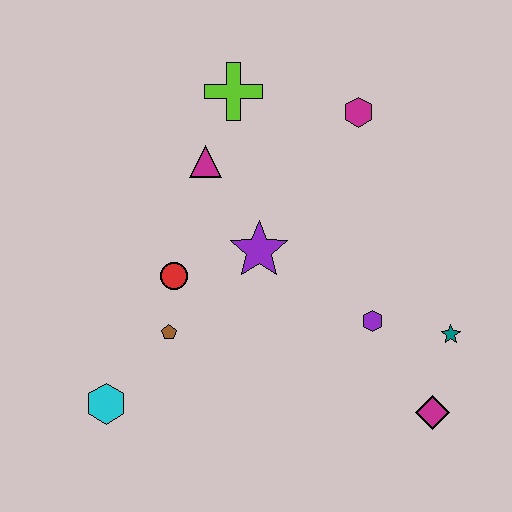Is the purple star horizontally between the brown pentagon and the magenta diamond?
Yes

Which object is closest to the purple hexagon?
The teal star is closest to the purple hexagon.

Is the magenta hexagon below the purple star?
No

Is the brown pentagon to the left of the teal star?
Yes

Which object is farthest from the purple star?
The magenta diamond is farthest from the purple star.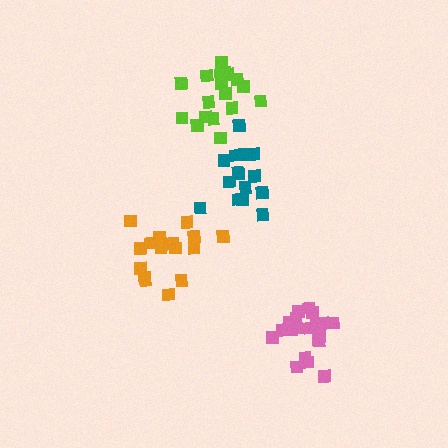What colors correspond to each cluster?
The clusters are colored: lime, pink, orange, teal.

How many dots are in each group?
Group 1: 19 dots, Group 2: 19 dots, Group 3: 16 dots, Group 4: 15 dots (69 total).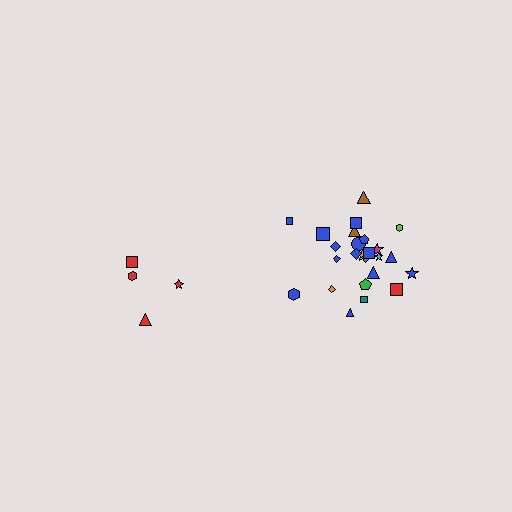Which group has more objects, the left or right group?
The right group.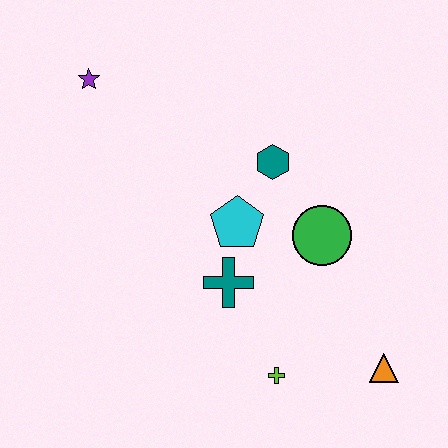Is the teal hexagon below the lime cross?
No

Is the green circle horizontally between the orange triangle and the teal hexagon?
Yes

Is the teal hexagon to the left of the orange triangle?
Yes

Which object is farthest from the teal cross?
The purple star is farthest from the teal cross.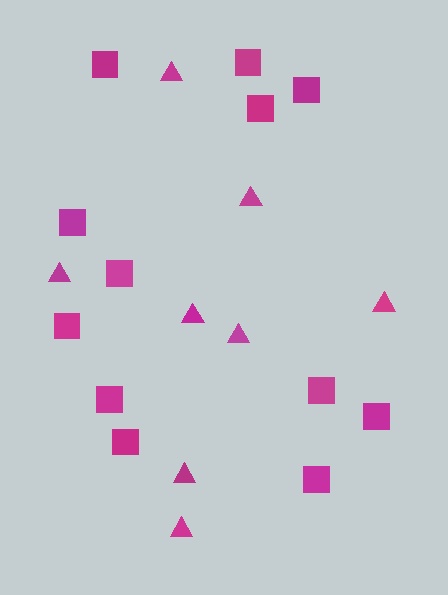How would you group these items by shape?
There are 2 groups: one group of triangles (8) and one group of squares (12).